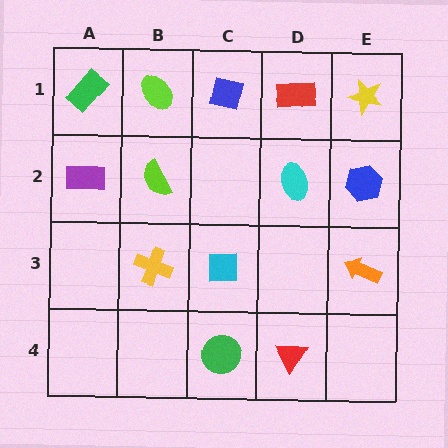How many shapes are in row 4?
2 shapes.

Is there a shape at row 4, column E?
No, that cell is empty.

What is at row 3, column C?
A cyan square.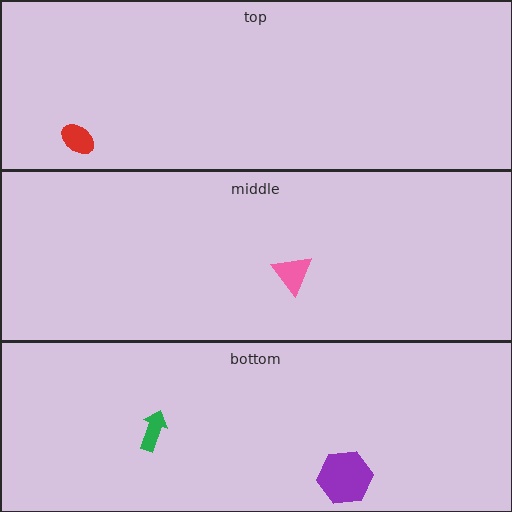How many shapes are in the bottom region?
2.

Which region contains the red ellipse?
The top region.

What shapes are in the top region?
The red ellipse.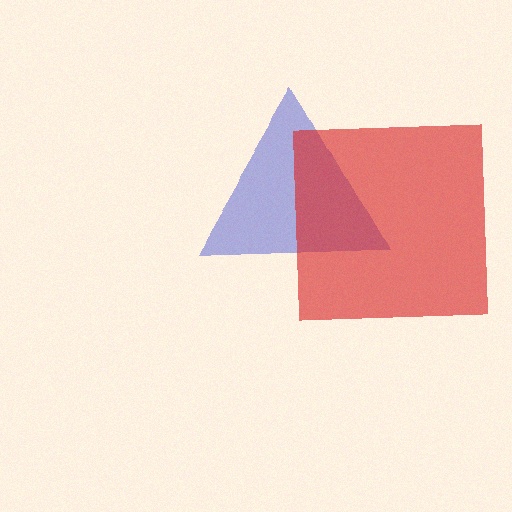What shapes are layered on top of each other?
The layered shapes are: a blue triangle, a red square.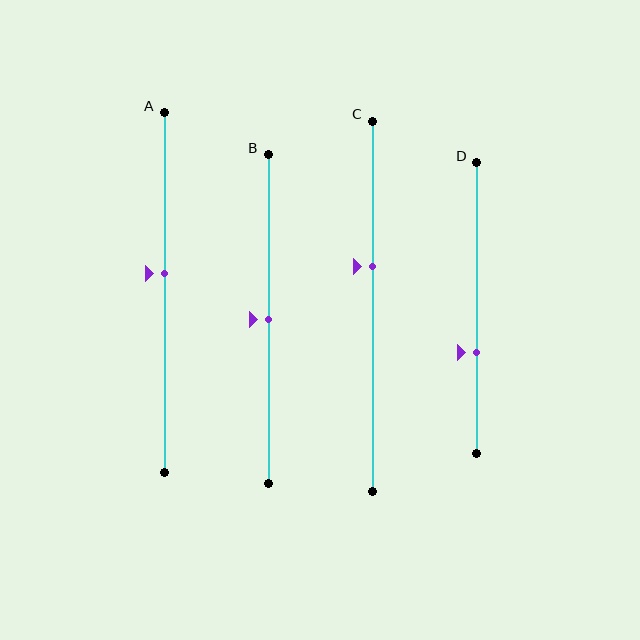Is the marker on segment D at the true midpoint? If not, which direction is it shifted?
No, the marker on segment D is shifted downward by about 15% of the segment length.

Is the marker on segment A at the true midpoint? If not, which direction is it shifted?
No, the marker on segment A is shifted upward by about 5% of the segment length.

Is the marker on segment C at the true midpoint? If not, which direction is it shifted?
No, the marker on segment C is shifted upward by about 11% of the segment length.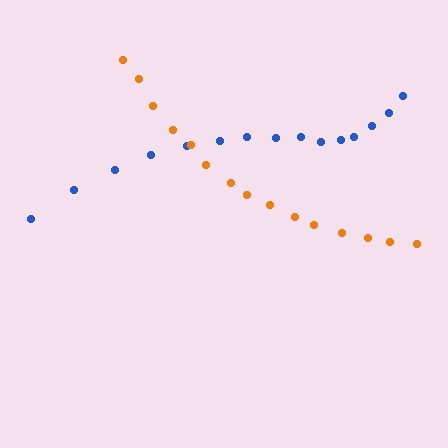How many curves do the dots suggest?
There are 2 distinct paths.